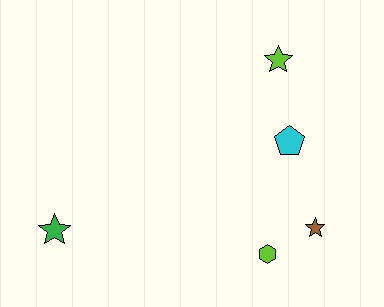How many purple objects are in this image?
There are no purple objects.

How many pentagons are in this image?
There is 1 pentagon.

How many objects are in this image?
There are 5 objects.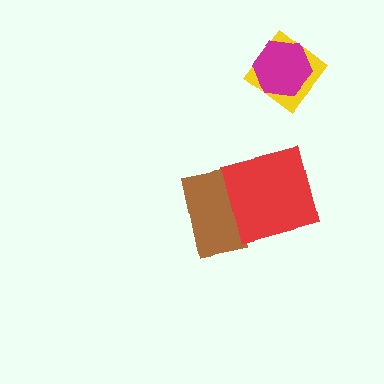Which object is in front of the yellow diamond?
The magenta hexagon is in front of the yellow diamond.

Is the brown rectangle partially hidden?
Yes, it is partially covered by another shape.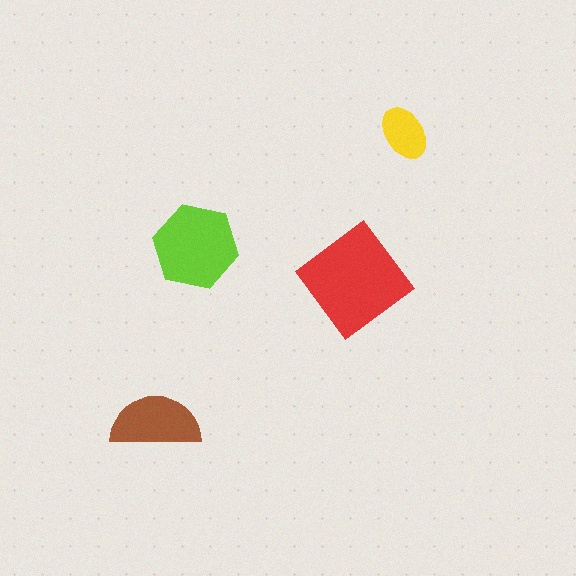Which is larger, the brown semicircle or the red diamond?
The red diamond.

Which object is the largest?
The red diamond.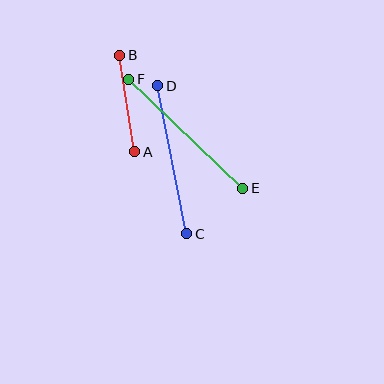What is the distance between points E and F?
The distance is approximately 158 pixels.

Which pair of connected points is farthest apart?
Points E and F are farthest apart.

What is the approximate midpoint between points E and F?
The midpoint is at approximately (186, 134) pixels.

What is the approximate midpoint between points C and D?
The midpoint is at approximately (172, 160) pixels.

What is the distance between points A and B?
The distance is approximately 98 pixels.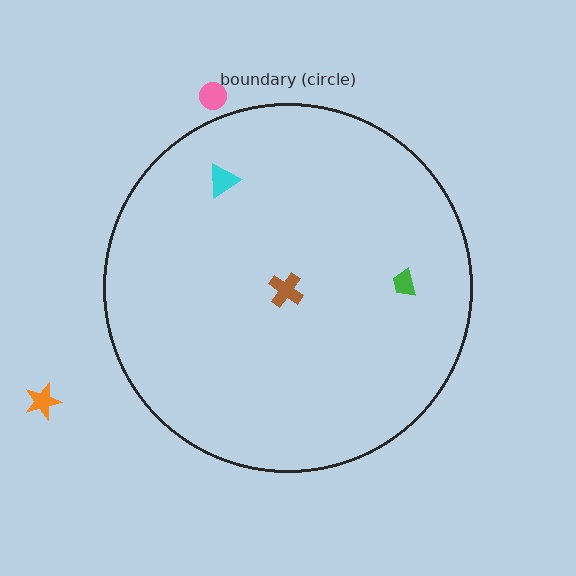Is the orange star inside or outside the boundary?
Outside.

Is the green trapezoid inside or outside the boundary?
Inside.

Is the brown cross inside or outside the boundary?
Inside.